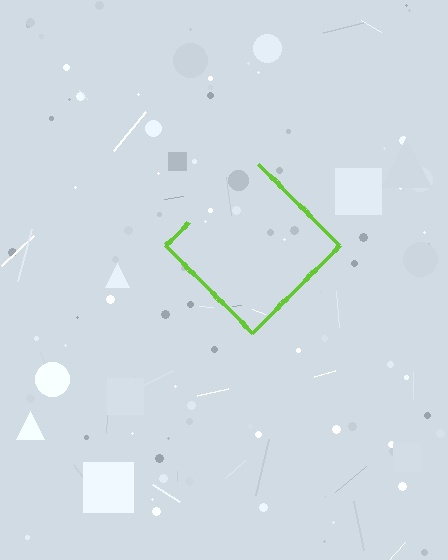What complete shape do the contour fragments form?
The contour fragments form a diamond.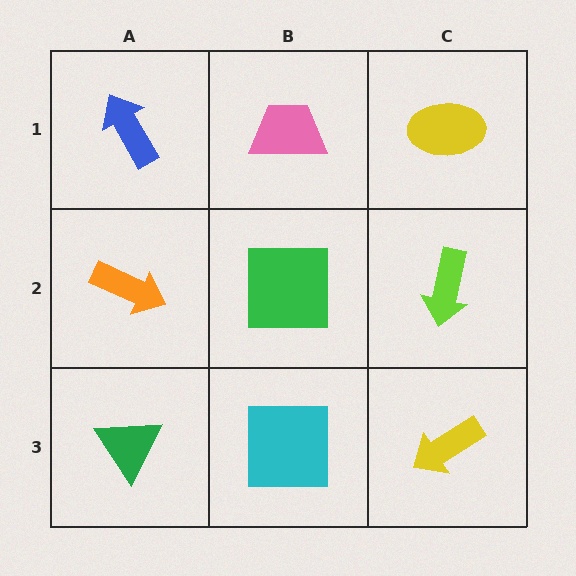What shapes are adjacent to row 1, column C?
A lime arrow (row 2, column C), a pink trapezoid (row 1, column B).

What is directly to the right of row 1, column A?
A pink trapezoid.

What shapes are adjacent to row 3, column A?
An orange arrow (row 2, column A), a cyan square (row 3, column B).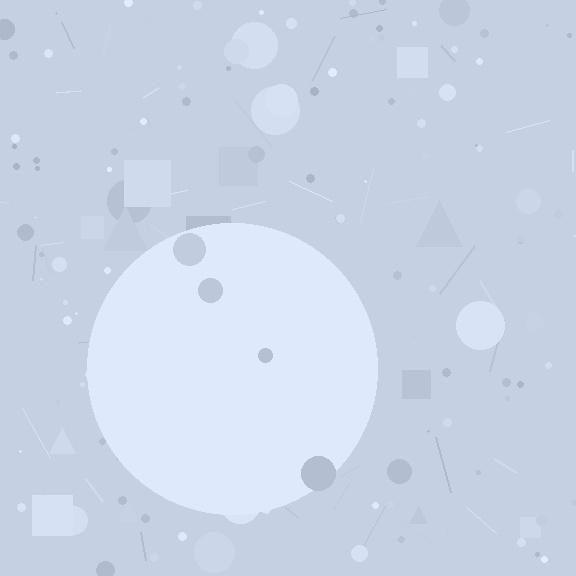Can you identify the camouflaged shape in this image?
The camouflaged shape is a circle.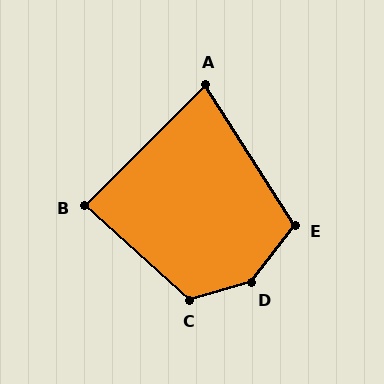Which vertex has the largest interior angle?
D, at approximately 143 degrees.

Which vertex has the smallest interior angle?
A, at approximately 77 degrees.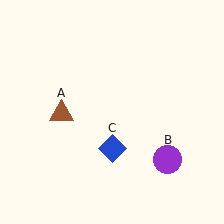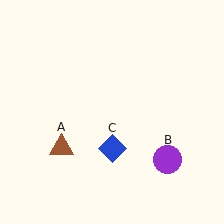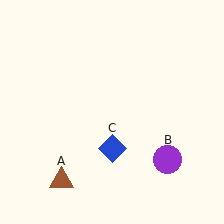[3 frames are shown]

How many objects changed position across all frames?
1 object changed position: brown triangle (object A).